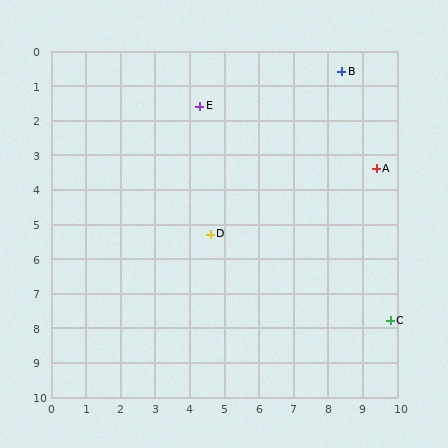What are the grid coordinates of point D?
Point D is at approximately (4.6, 5.3).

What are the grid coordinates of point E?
Point E is at approximately (4.3, 1.6).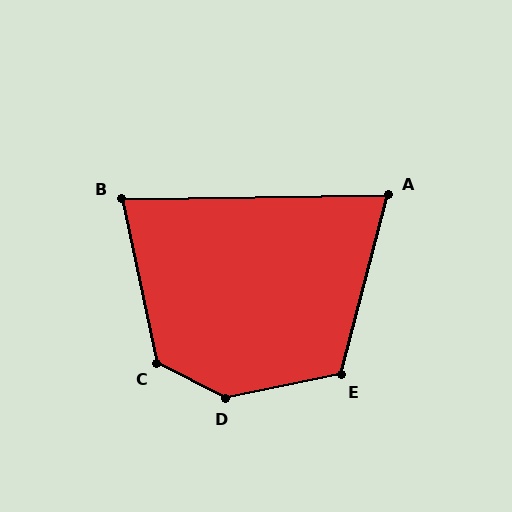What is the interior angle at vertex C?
Approximately 129 degrees (obtuse).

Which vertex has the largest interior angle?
D, at approximately 141 degrees.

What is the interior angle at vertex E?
Approximately 117 degrees (obtuse).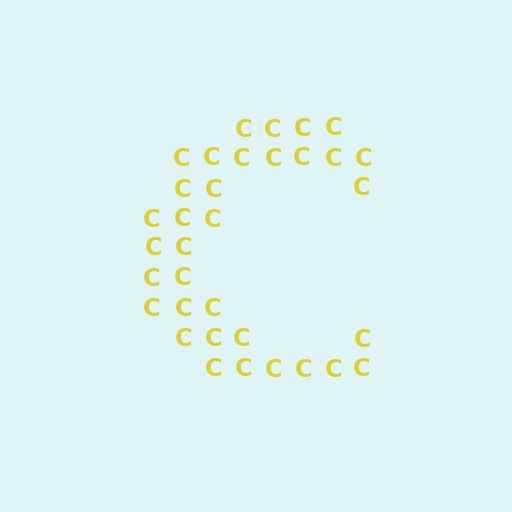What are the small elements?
The small elements are letter C's.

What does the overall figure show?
The overall figure shows the letter C.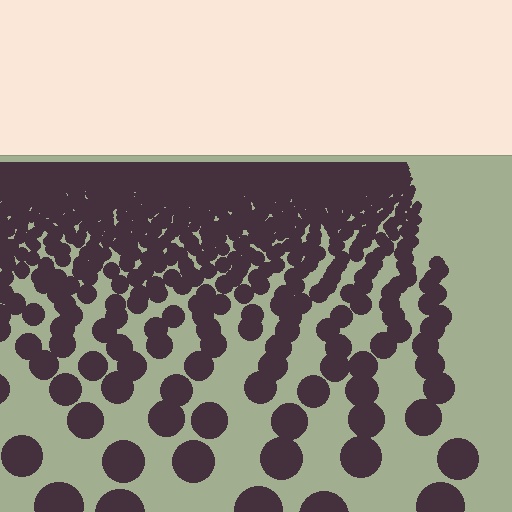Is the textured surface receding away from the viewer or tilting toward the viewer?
The surface is receding away from the viewer. Texture elements get smaller and denser toward the top.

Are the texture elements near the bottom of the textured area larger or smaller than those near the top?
Larger. Near the bottom, elements are closer to the viewer and appear at a bigger on-screen size.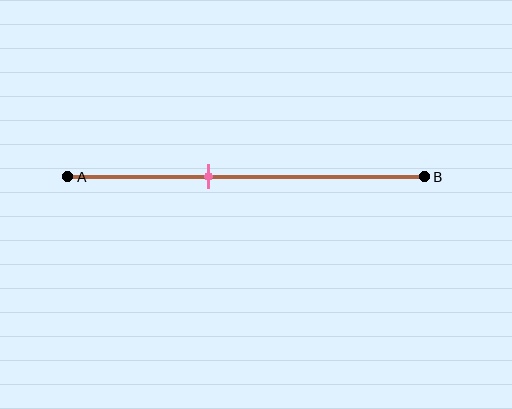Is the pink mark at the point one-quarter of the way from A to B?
No, the mark is at about 40% from A, not at the 25% one-quarter point.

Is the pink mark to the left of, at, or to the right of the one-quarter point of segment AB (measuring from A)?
The pink mark is to the right of the one-quarter point of segment AB.